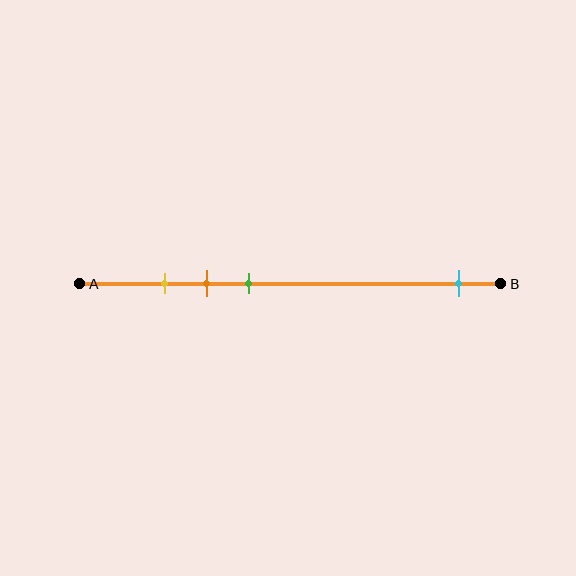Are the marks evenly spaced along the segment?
No, the marks are not evenly spaced.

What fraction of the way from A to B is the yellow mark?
The yellow mark is approximately 20% (0.2) of the way from A to B.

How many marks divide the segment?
There are 4 marks dividing the segment.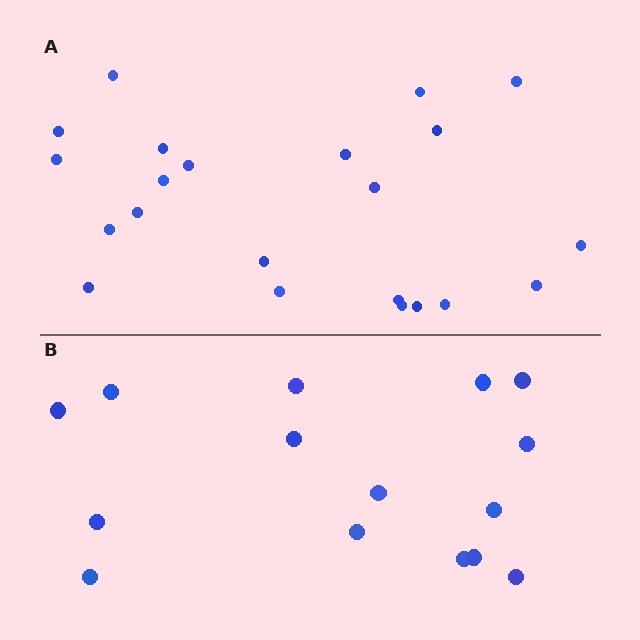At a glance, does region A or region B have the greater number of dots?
Region A (the top region) has more dots.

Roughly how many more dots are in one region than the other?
Region A has roughly 8 or so more dots than region B.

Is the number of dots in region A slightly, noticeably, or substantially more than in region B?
Region A has substantially more. The ratio is roughly 1.5 to 1.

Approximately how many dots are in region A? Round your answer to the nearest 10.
About 20 dots. (The exact count is 22, which rounds to 20.)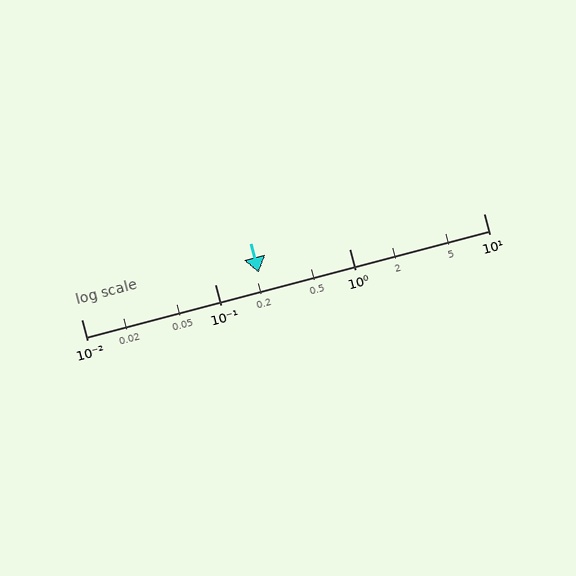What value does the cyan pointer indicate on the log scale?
The pointer indicates approximately 0.21.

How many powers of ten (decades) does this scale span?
The scale spans 3 decades, from 0.01 to 10.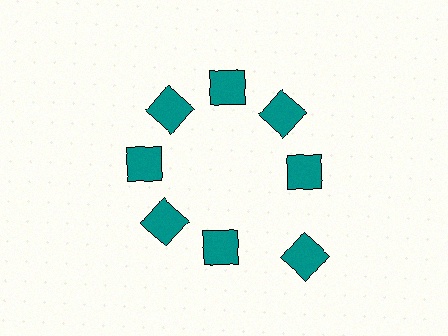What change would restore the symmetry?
The symmetry would be restored by moving it inward, back onto the ring so that all 8 diamonds sit at equal angles and equal distance from the center.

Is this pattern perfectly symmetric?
No. The 8 teal diamonds are arranged in a ring, but one element near the 4 o'clock position is pushed outward from the center, breaking the 8-fold rotational symmetry.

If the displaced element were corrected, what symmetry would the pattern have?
It would have 8-fold rotational symmetry — the pattern would map onto itself every 45 degrees.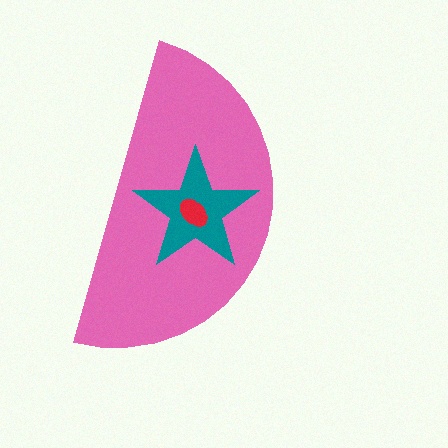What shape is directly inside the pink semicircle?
The teal star.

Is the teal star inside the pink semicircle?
Yes.